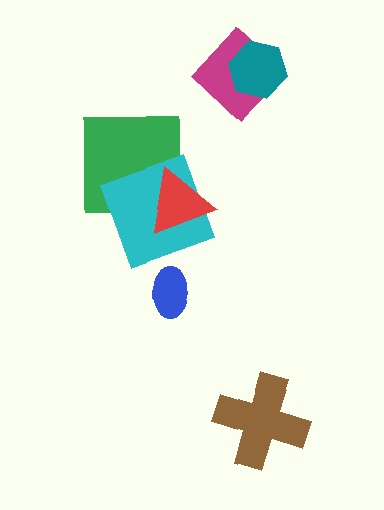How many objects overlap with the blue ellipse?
0 objects overlap with the blue ellipse.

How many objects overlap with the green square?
2 objects overlap with the green square.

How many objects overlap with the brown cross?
0 objects overlap with the brown cross.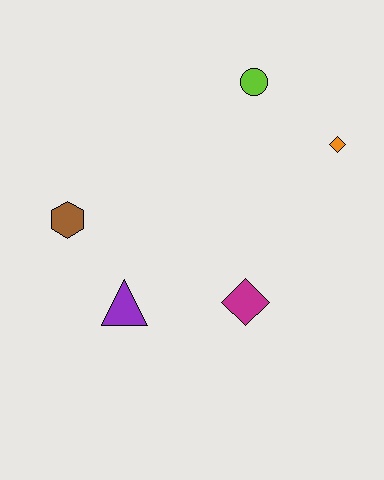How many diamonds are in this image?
There are 2 diamonds.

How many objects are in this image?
There are 5 objects.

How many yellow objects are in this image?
There are no yellow objects.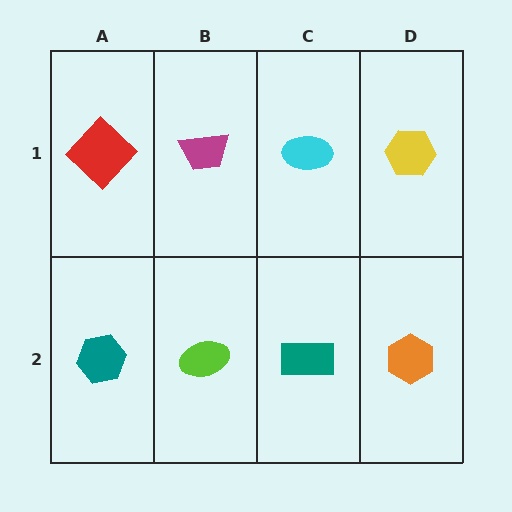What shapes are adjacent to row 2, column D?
A yellow hexagon (row 1, column D), a teal rectangle (row 2, column C).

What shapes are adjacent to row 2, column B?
A magenta trapezoid (row 1, column B), a teal hexagon (row 2, column A), a teal rectangle (row 2, column C).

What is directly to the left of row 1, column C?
A magenta trapezoid.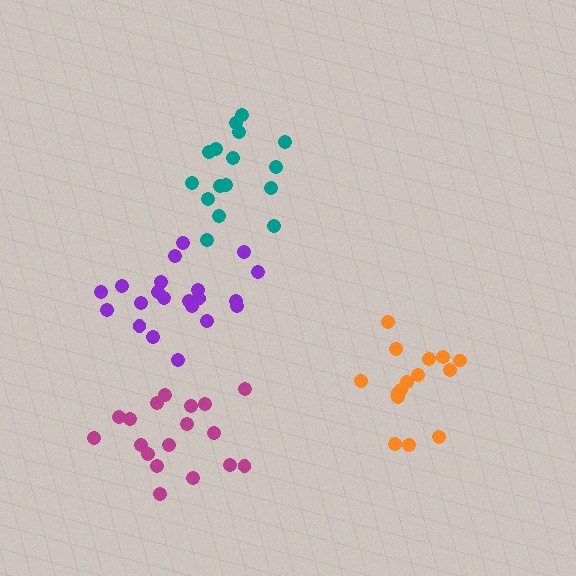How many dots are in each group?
Group 1: 15 dots, Group 2: 16 dots, Group 3: 21 dots, Group 4: 18 dots (70 total).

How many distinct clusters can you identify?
There are 4 distinct clusters.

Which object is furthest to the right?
The orange cluster is rightmost.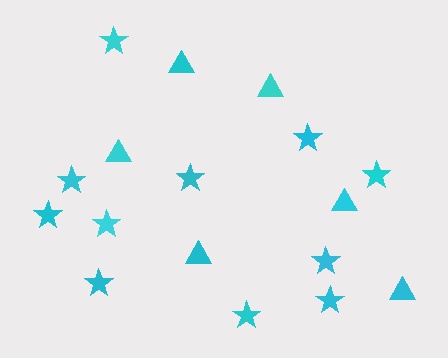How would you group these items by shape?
There are 2 groups: one group of stars (11) and one group of triangles (6).